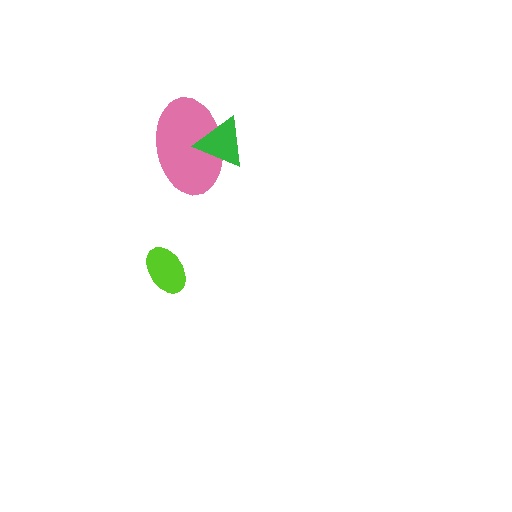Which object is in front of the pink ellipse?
The green triangle is in front of the pink ellipse.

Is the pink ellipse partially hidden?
Yes, it is partially covered by another shape.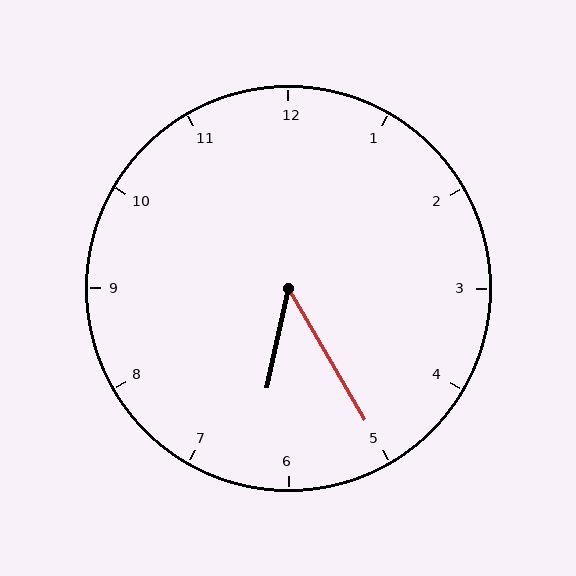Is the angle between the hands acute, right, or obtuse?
It is acute.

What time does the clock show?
6:25.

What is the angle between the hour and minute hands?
Approximately 42 degrees.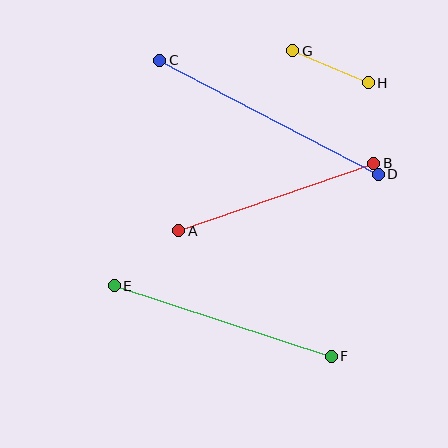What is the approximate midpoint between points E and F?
The midpoint is at approximately (223, 321) pixels.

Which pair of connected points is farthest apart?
Points C and D are farthest apart.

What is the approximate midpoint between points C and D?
The midpoint is at approximately (269, 117) pixels.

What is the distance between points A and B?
The distance is approximately 206 pixels.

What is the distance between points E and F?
The distance is approximately 228 pixels.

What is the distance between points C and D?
The distance is approximately 246 pixels.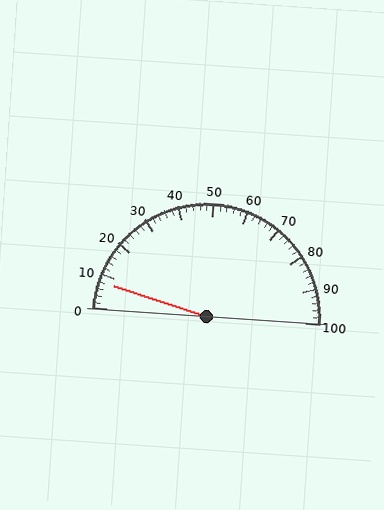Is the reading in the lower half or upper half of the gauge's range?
The reading is in the lower half of the range (0 to 100).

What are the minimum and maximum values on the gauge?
The gauge ranges from 0 to 100.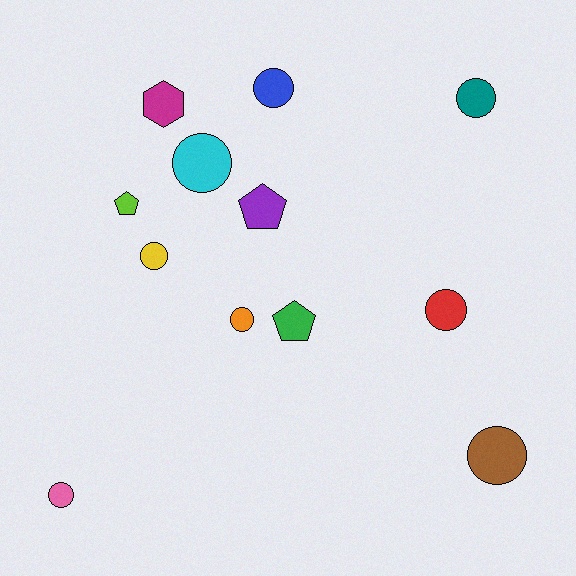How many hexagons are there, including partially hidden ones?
There is 1 hexagon.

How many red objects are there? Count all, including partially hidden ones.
There is 1 red object.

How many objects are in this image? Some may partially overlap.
There are 12 objects.